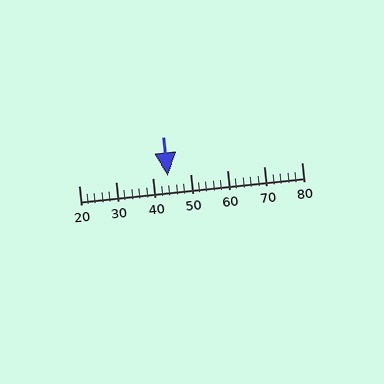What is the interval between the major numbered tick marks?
The major tick marks are spaced 10 units apart.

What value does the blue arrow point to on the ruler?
The blue arrow points to approximately 44.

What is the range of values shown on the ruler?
The ruler shows values from 20 to 80.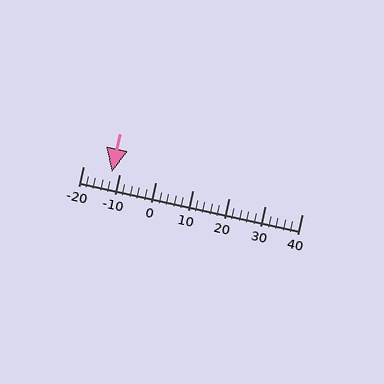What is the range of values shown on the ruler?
The ruler shows values from -20 to 40.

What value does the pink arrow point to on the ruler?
The pink arrow points to approximately -12.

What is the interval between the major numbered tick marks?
The major tick marks are spaced 10 units apart.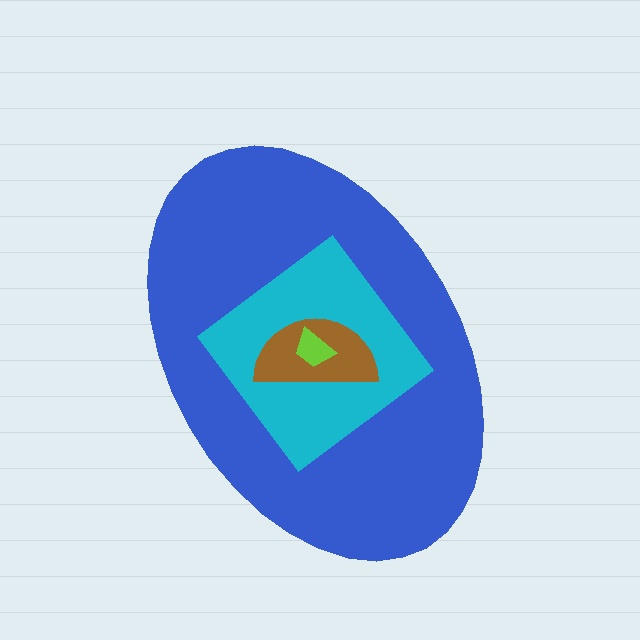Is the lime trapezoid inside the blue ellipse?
Yes.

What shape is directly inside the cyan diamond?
The brown semicircle.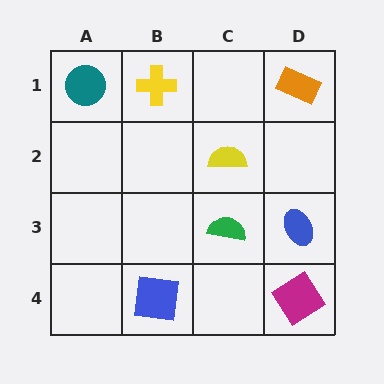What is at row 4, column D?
A magenta diamond.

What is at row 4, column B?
A blue square.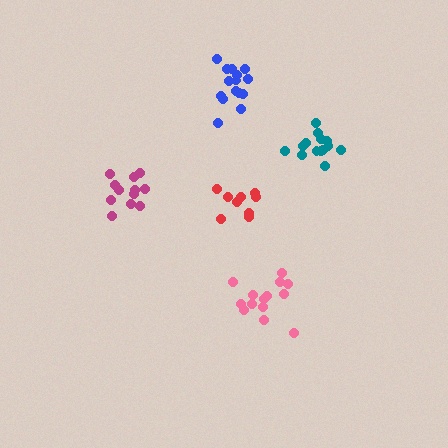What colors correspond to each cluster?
The clusters are colored: magenta, blue, pink, teal, red.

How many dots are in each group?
Group 1: 12 dots, Group 2: 15 dots, Group 3: 14 dots, Group 4: 14 dots, Group 5: 9 dots (64 total).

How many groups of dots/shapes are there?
There are 5 groups.